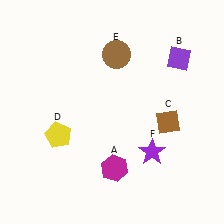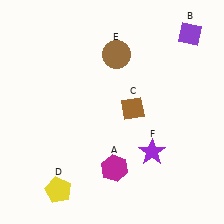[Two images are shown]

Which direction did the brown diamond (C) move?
The brown diamond (C) moved left.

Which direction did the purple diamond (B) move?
The purple diamond (B) moved up.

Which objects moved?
The objects that moved are: the purple diamond (B), the brown diamond (C), the yellow pentagon (D).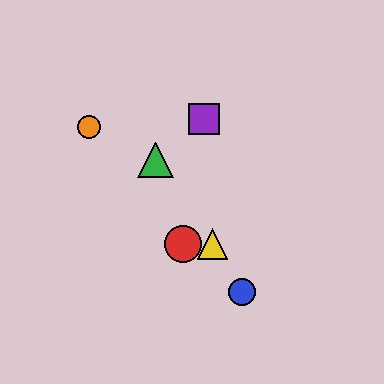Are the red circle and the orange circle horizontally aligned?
No, the red circle is at y≈244 and the orange circle is at y≈127.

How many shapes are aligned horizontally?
2 shapes (the red circle, the yellow triangle) are aligned horizontally.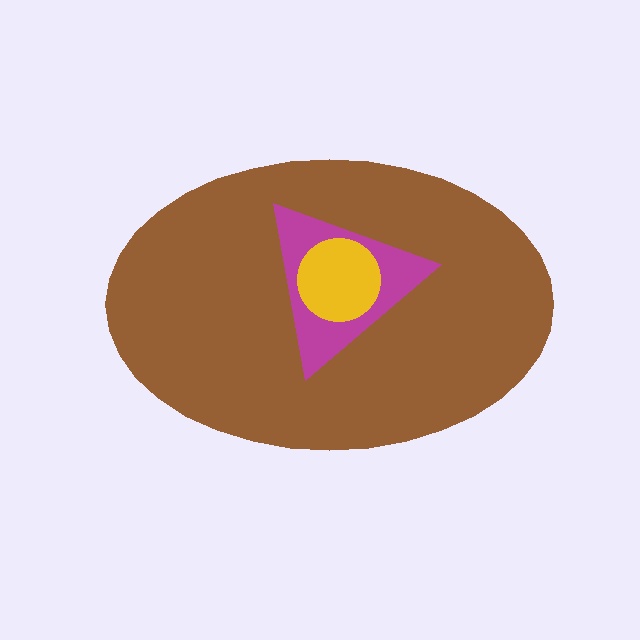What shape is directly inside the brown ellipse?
The magenta triangle.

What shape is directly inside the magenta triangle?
The yellow circle.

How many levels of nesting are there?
3.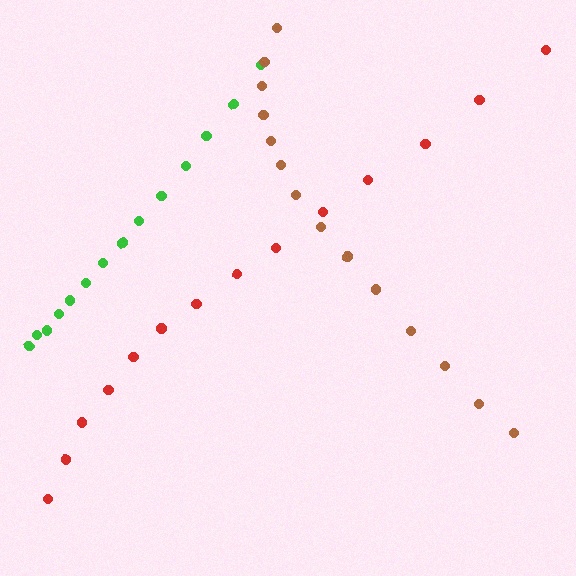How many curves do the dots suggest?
There are 3 distinct paths.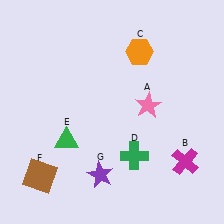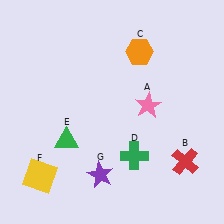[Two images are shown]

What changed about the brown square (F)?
In Image 1, F is brown. In Image 2, it changed to yellow.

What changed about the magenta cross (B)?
In Image 1, B is magenta. In Image 2, it changed to red.